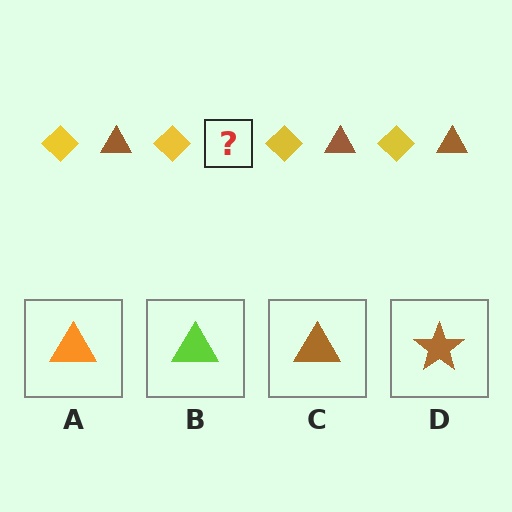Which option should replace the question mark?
Option C.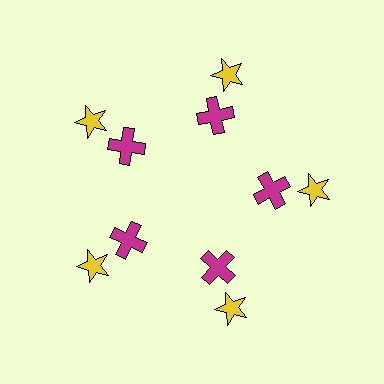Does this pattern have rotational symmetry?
Yes, this pattern has 5-fold rotational symmetry. It looks the same after rotating 72 degrees around the center.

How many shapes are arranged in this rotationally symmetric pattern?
There are 10 shapes, arranged in 5 groups of 2.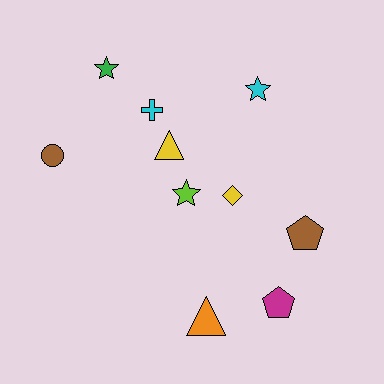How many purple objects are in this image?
There are no purple objects.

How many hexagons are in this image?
There are no hexagons.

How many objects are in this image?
There are 10 objects.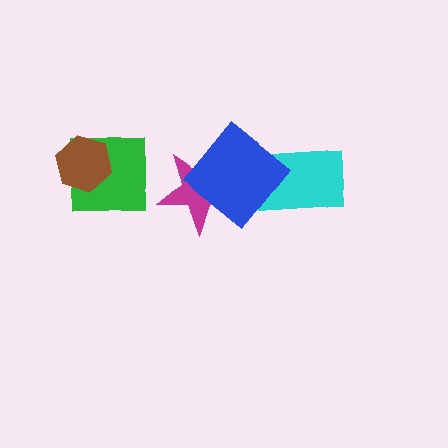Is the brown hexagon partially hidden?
No, no other shape covers it.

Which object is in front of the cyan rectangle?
The blue diamond is in front of the cyan rectangle.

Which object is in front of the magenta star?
The blue diamond is in front of the magenta star.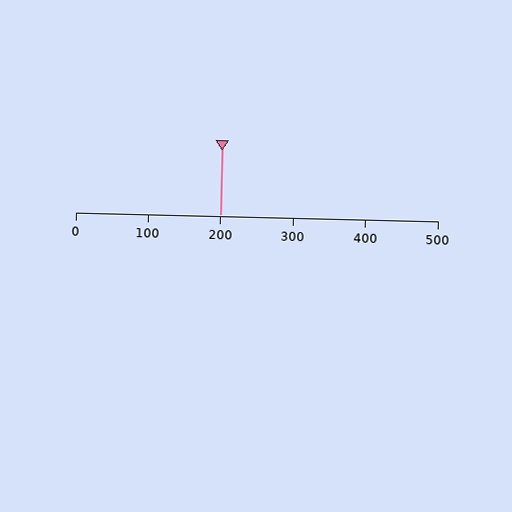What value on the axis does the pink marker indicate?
The marker indicates approximately 200.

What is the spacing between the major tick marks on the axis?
The major ticks are spaced 100 apart.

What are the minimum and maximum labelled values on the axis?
The axis runs from 0 to 500.